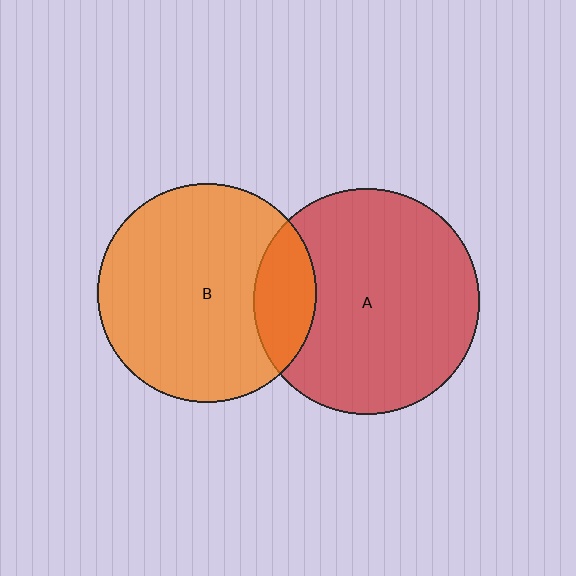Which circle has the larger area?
Circle A (red).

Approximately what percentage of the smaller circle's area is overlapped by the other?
Approximately 20%.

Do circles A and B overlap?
Yes.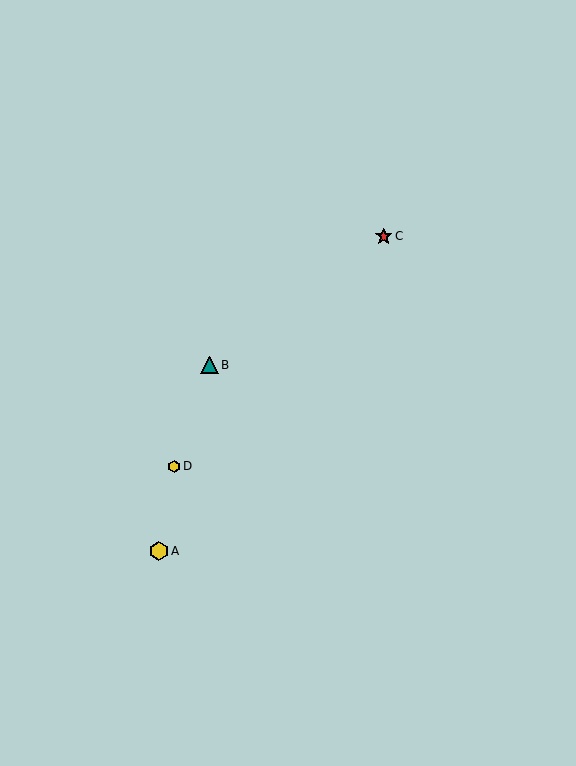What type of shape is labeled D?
Shape D is a yellow hexagon.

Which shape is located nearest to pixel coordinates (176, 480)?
The yellow hexagon (labeled D) at (174, 466) is nearest to that location.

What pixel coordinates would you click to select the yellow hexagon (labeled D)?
Click at (174, 466) to select the yellow hexagon D.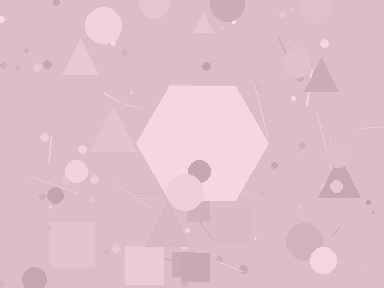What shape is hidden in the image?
A hexagon is hidden in the image.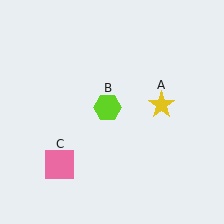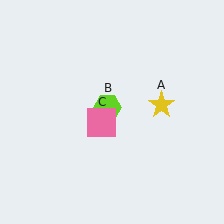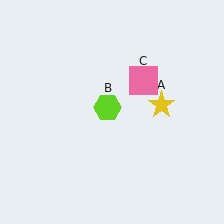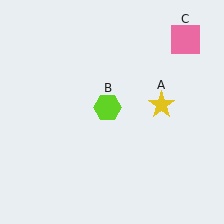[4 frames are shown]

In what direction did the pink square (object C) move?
The pink square (object C) moved up and to the right.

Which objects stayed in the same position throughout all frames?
Yellow star (object A) and lime hexagon (object B) remained stationary.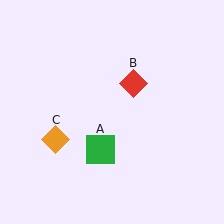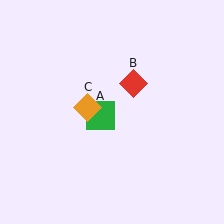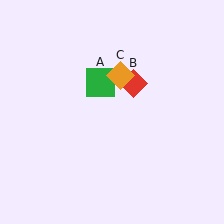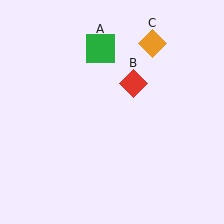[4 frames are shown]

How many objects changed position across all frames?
2 objects changed position: green square (object A), orange diamond (object C).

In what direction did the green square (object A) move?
The green square (object A) moved up.